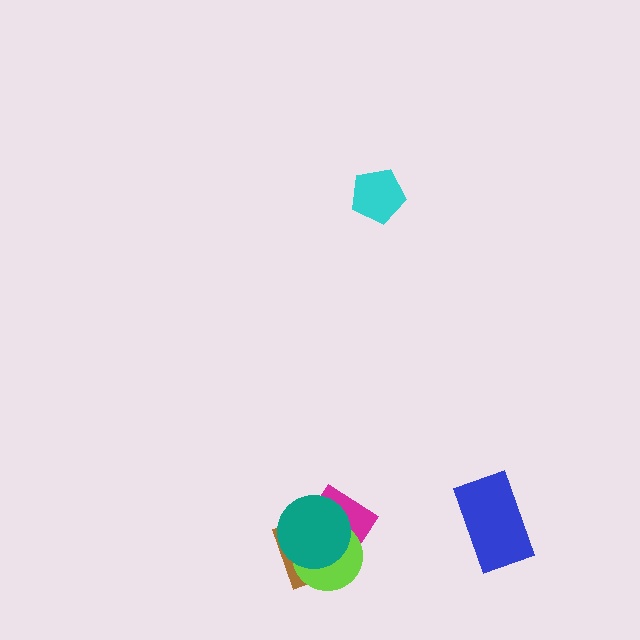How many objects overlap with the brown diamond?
3 objects overlap with the brown diamond.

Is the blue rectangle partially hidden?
No, no other shape covers it.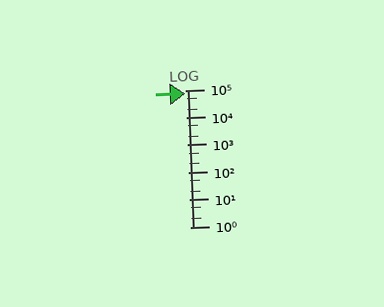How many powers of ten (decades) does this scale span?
The scale spans 5 decades, from 1 to 100000.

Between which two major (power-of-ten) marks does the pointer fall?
The pointer is between 10000 and 100000.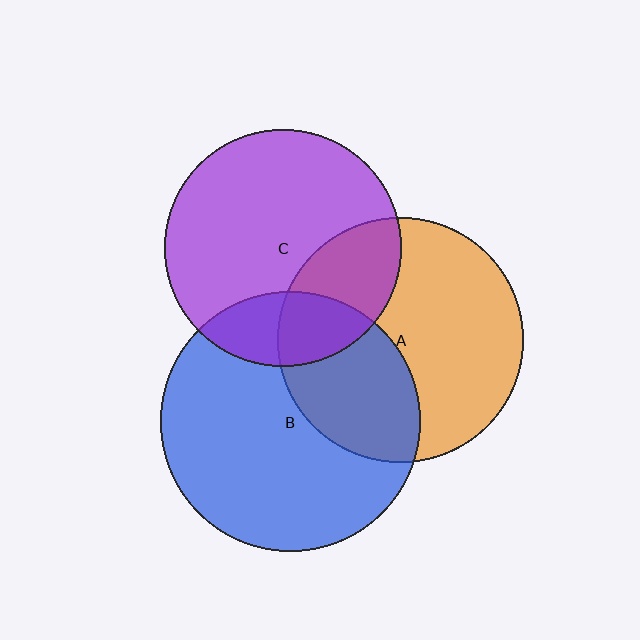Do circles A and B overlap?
Yes.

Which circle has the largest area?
Circle B (blue).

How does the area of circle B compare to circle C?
Approximately 1.2 times.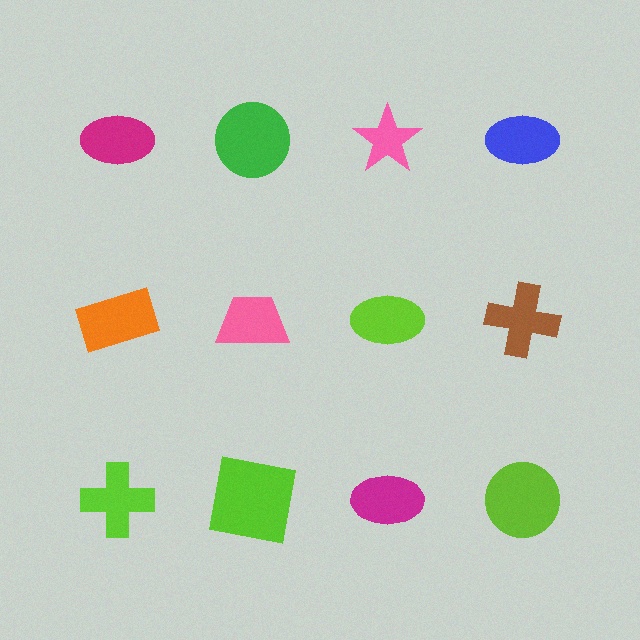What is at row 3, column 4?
A lime circle.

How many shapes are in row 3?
4 shapes.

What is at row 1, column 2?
A green circle.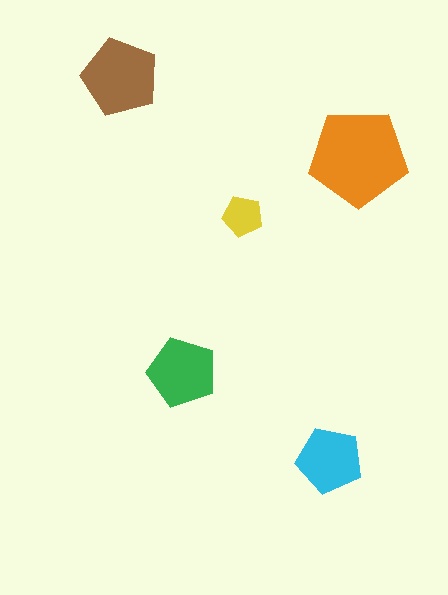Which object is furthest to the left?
The brown pentagon is leftmost.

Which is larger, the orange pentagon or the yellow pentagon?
The orange one.